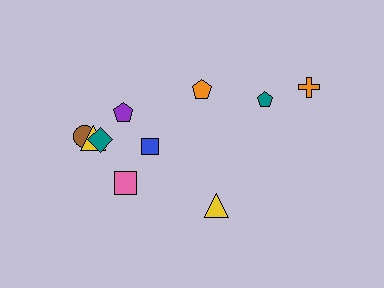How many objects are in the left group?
There are 7 objects.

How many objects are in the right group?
There are 3 objects.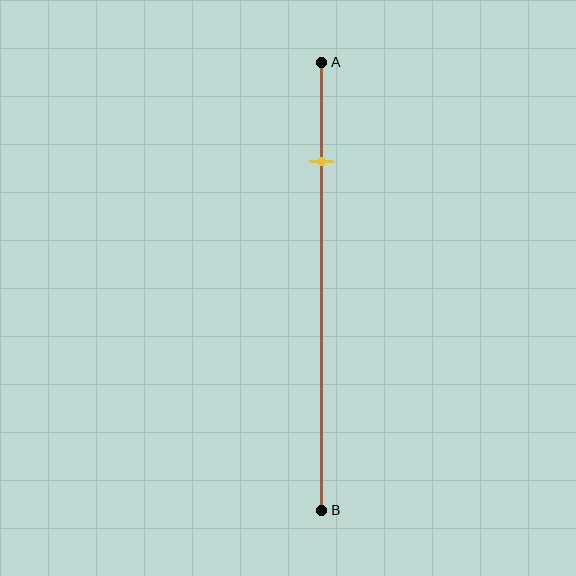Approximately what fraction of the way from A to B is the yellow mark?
The yellow mark is approximately 20% of the way from A to B.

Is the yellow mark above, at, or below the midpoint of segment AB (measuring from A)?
The yellow mark is above the midpoint of segment AB.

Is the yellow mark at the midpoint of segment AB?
No, the mark is at about 20% from A, not at the 50% midpoint.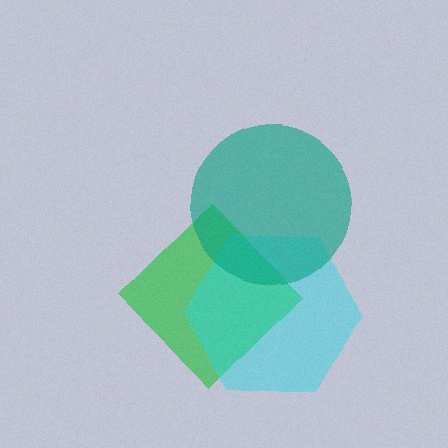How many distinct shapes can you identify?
There are 3 distinct shapes: a green diamond, a cyan hexagon, a teal circle.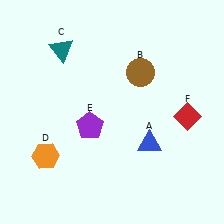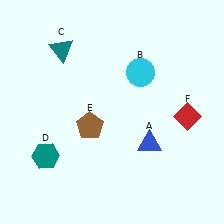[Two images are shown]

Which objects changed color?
B changed from brown to cyan. D changed from orange to teal. E changed from purple to brown.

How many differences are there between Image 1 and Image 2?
There are 3 differences between the two images.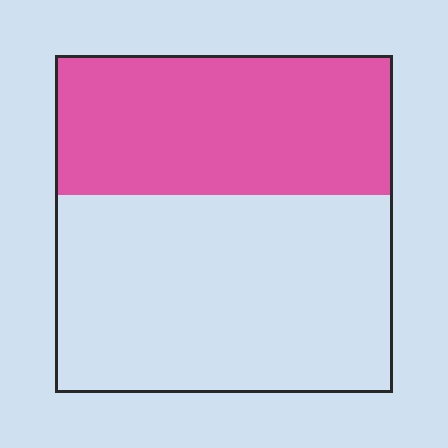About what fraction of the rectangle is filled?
About two fifths (2/5).